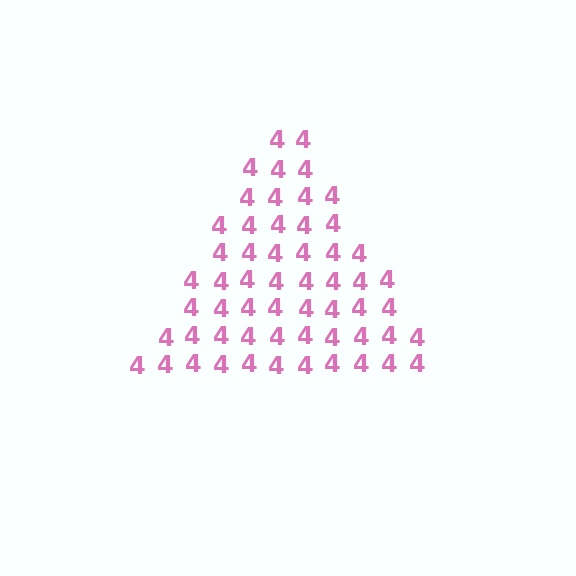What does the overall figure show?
The overall figure shows a triangle.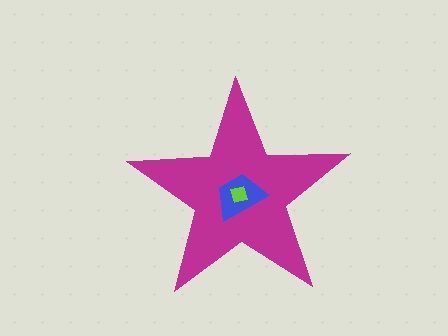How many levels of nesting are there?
3.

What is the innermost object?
The lime square.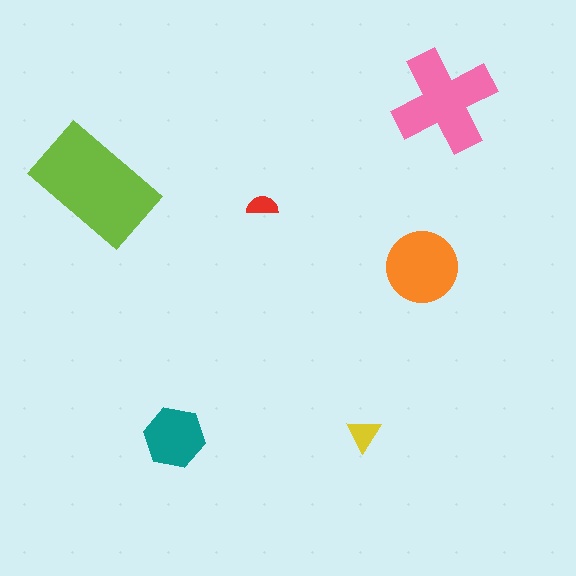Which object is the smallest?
The red semicircle.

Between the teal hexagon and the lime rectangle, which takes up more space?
The lime rectangle.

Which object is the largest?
The lime rectangle.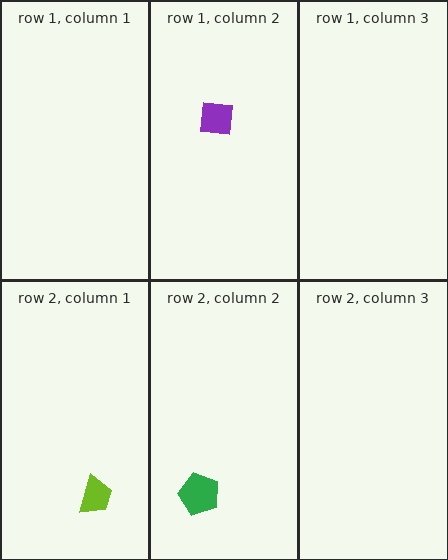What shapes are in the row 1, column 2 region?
The purple square.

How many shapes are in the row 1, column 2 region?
1.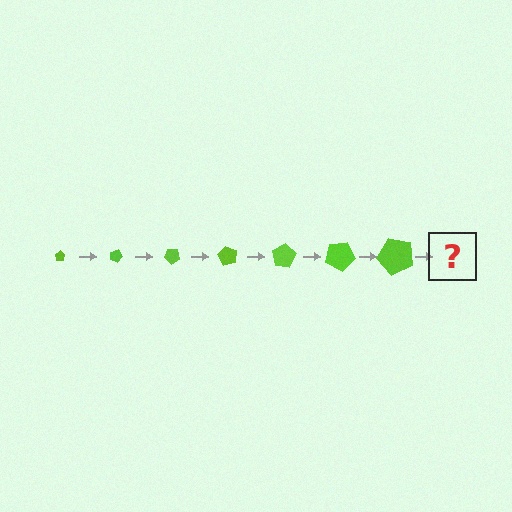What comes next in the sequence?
The next element should be a pentagon, larger than the previous one and rotated 140 degrees from the start.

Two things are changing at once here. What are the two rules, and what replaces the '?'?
The two rules are that the pentagon grows larger each step and it rotates 20 degrees each step. The '?' should be a pentagon, larger than the previous one and rotated 140 degrees from the start.